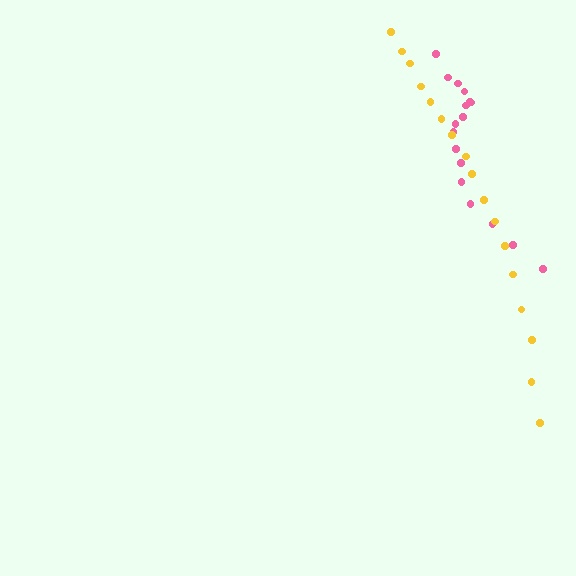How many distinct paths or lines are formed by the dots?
There are 2 distinct paths.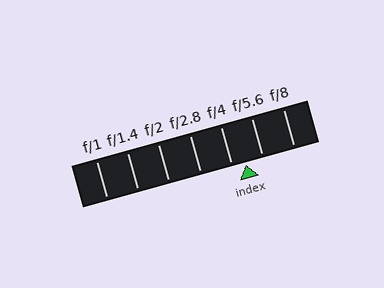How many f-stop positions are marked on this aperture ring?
There are 7 f-stop positions marked.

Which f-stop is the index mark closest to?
The index mark is closest to f/4.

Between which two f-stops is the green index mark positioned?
The index mark is between f/4 and f/5.6.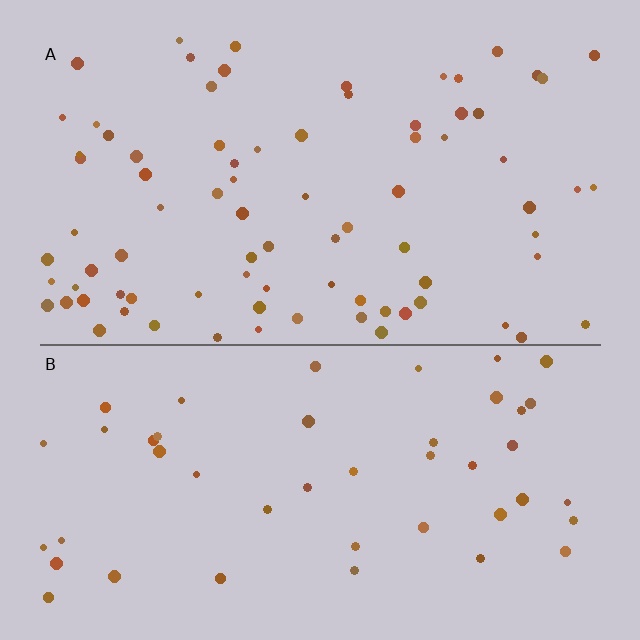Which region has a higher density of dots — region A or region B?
A (the top).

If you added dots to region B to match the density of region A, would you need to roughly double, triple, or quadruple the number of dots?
Approximately double.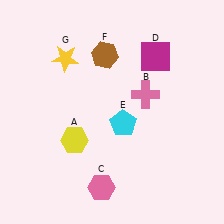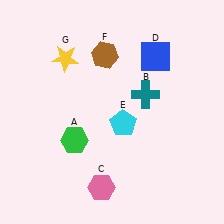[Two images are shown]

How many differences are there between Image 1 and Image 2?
There are 3 differences between the two images.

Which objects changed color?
A changed from yellow to green. B changed from pink to teal. D changed from magenta to blue.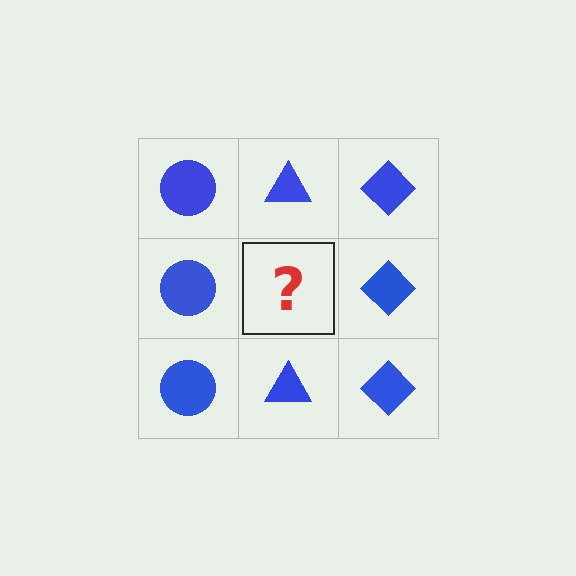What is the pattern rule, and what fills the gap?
The rule is that each column has a consistent shape. The gap should be filled with a blue triangle.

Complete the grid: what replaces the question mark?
The question mark should be replaced with a blue triangle.